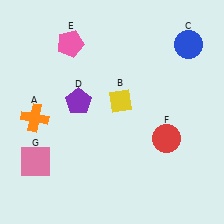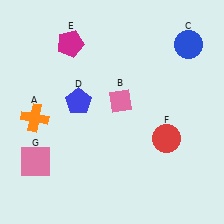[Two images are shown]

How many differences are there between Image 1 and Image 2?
There are 3 differences between the two images.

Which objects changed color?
B changed from yellow to pink. D changed from purple to blue. E changed from pink to magenta.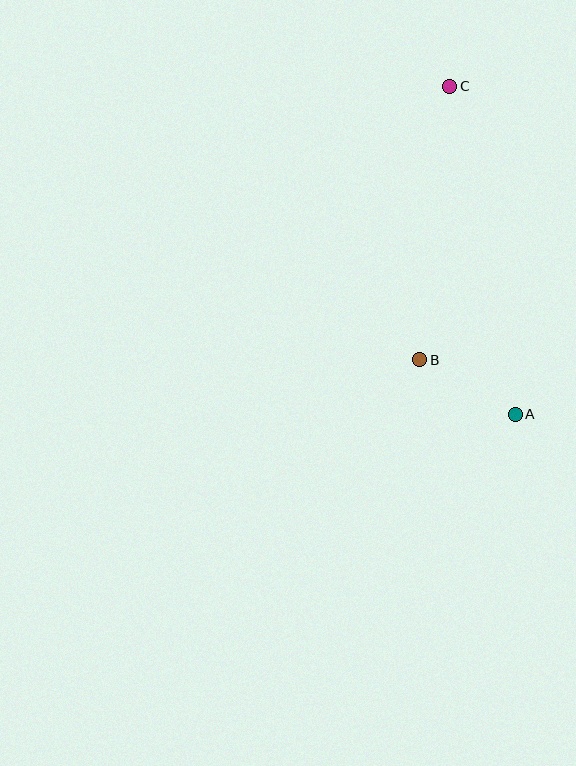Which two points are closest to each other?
Points A and B are closest to each other.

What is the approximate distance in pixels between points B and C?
The distance between B and C is approximately 275 pixels.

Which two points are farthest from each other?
Points A and C are farthest from each other.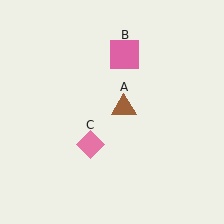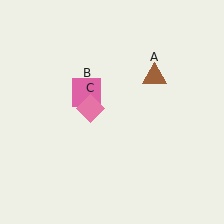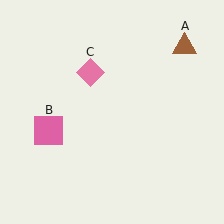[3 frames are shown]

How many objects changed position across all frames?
3 objects changed position: brown triangle (object A), pink square (object B), pink diamond (object C).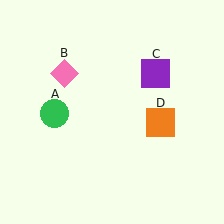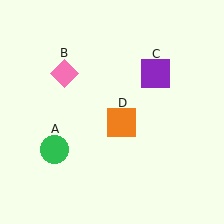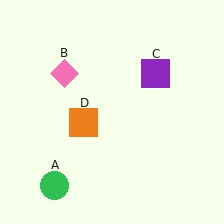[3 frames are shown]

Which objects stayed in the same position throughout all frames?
Pink diamond (object B) and purple square (object C) remained stationary.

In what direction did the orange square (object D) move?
The orange square (object D) moved left.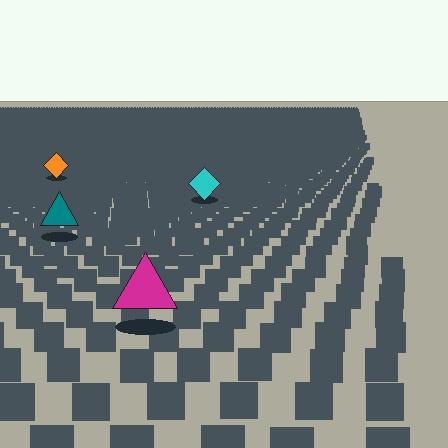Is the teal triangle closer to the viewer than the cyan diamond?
Yes. The teal triangle is closer — you can tell from the texture gradient: the ground texture is coarser near it.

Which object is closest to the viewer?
The magenta triangle is closest. The texture marks near it are larger and more spread out.